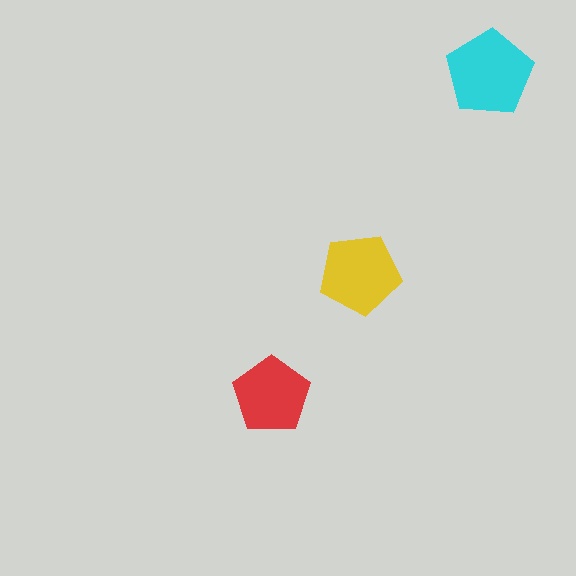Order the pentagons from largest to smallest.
the cyan one, the yellow one, the red one.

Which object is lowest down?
The red pentagon is bottommost.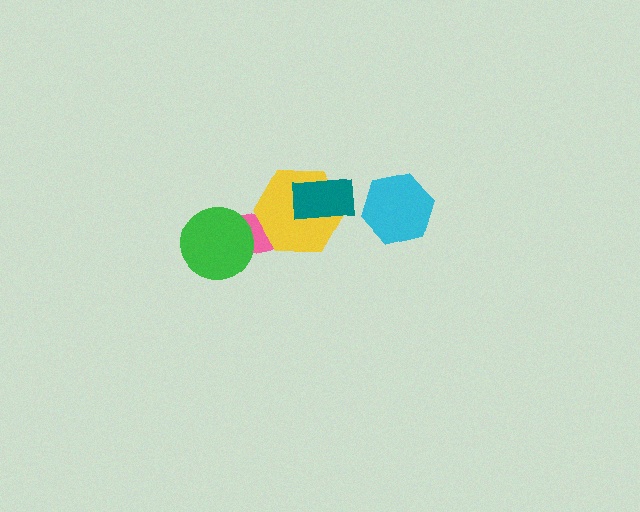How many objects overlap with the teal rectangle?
1 object overlaps with the teal rectangle.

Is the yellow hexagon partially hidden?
Yes, it is partially covered by another shape.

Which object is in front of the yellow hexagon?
The teal rectangle is in front of the yellow hexagon.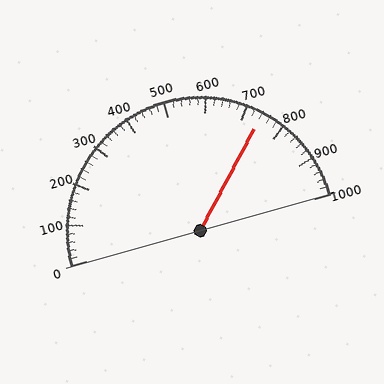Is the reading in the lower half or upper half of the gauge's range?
The reading is in the upper half of the range (0 to 1000).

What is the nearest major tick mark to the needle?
The nearest major tick mark is 700.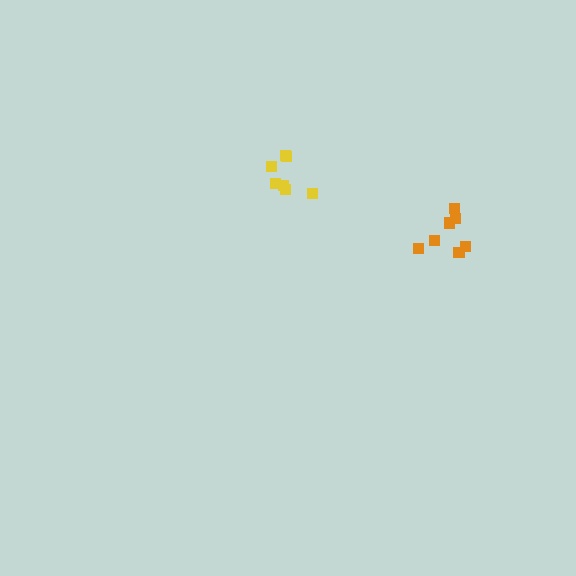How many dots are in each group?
Group 1: 7 dots, Group 2: 7 dots (14 total).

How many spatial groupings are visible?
There are 2 spatial groupings.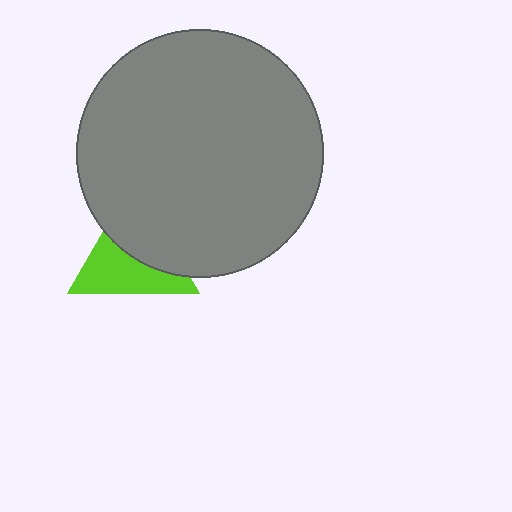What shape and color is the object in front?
The object in front is a gray circle.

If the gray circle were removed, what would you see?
You would see the complete lime triangle.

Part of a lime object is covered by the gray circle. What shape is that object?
It is a triangle.